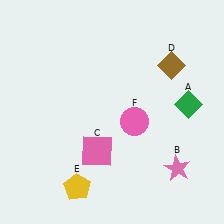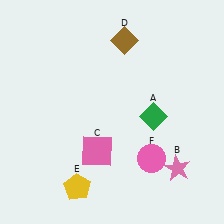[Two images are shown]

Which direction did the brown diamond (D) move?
The brown diamond (D) moved left.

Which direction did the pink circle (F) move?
The pink circle (F) moved down.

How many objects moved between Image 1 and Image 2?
3 objects moved between the two images.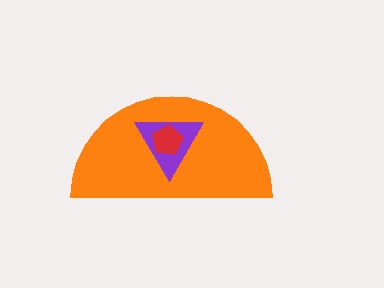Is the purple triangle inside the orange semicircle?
Yes.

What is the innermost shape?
The red pentagon.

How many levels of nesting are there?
3.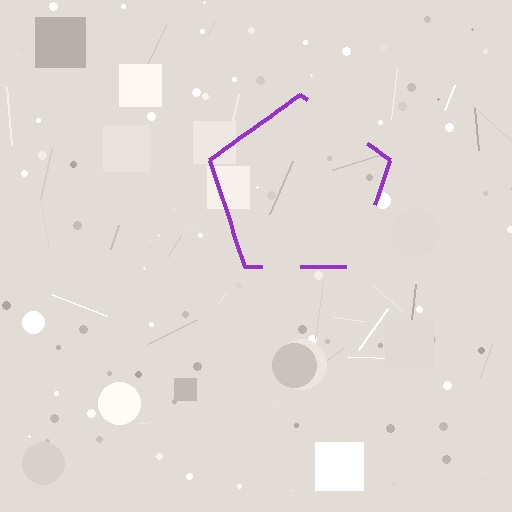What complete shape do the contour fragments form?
The contour fragments form a pentagon.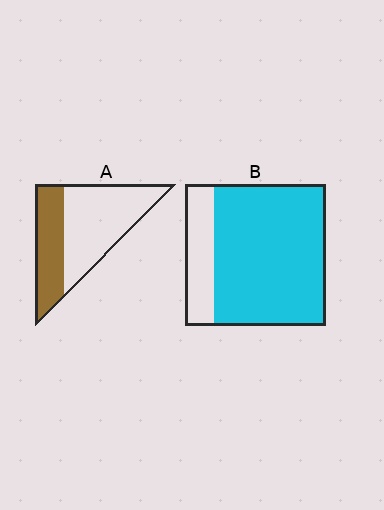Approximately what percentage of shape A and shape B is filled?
A is approximately 35% and B is approximately 80%.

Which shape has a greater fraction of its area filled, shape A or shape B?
Shape B.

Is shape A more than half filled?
No.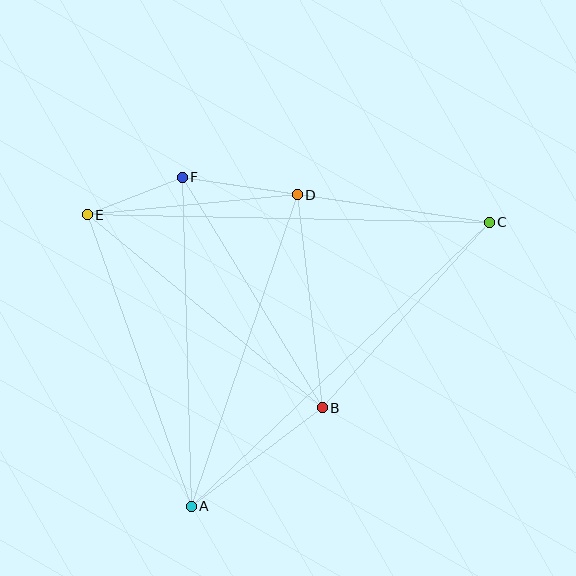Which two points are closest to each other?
Points E and F are closest to each other.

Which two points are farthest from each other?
Points A and C are farthest from each other.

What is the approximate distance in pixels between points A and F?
The distance between A and F is approximately 329 pixels.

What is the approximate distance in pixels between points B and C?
The distance between B and C is approximately 250 pixels.